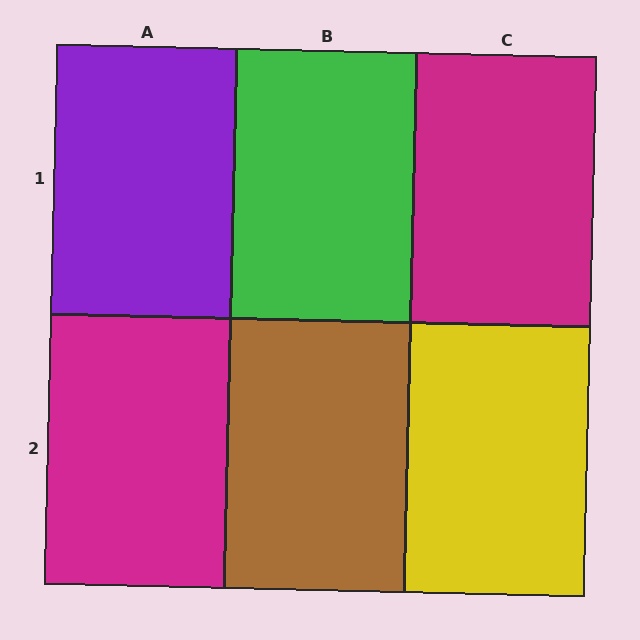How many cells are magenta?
2 cells are magenta.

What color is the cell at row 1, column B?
Green.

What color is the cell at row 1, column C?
Magenta.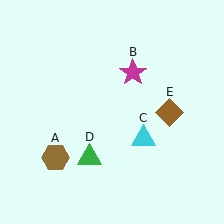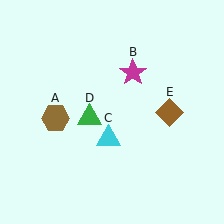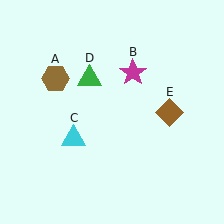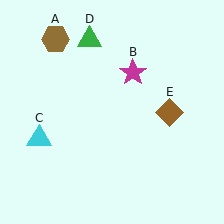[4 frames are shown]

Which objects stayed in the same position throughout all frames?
Magenta star (object B) and brown diamond (object E) remained stationary.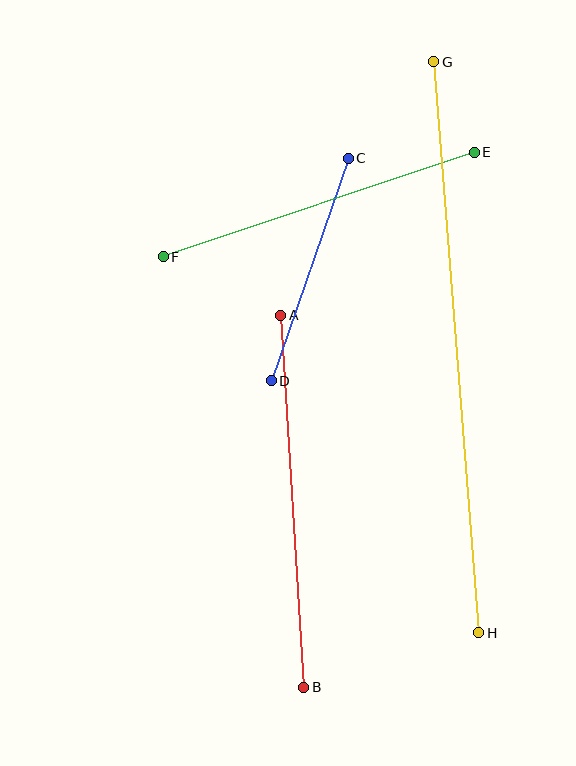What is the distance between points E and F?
The distance is approximately 328 pixels.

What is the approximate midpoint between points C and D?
The midpoint is at approximately (310, 270) pixels.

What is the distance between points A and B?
The distance is approximately 373 pixels.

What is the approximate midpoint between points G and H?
The midpoint is at approximately (456, 347) pixels.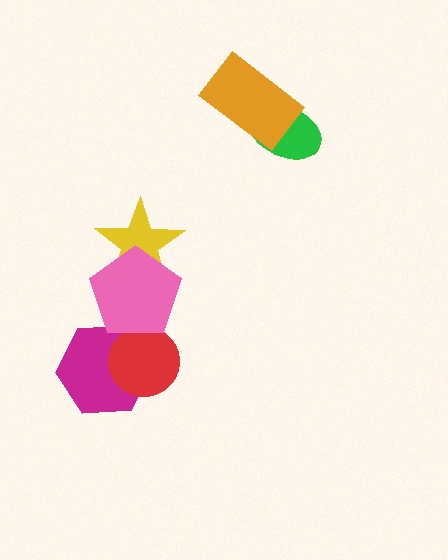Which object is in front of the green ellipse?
The orange rectangle is in front of the green ellipse.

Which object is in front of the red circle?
The pink pentagon is in front of the red circle.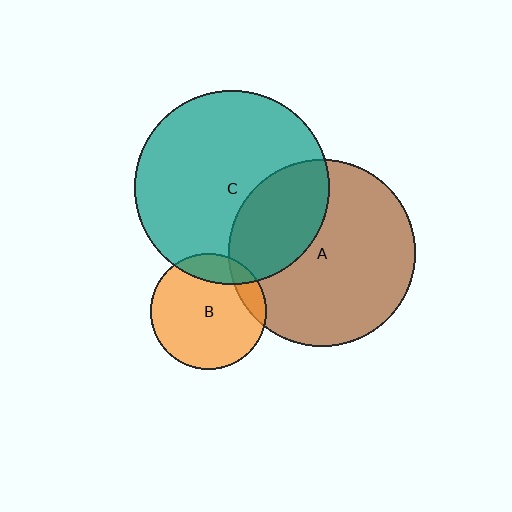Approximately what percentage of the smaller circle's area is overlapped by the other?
Approximately 15%.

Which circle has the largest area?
Circle C (teal).